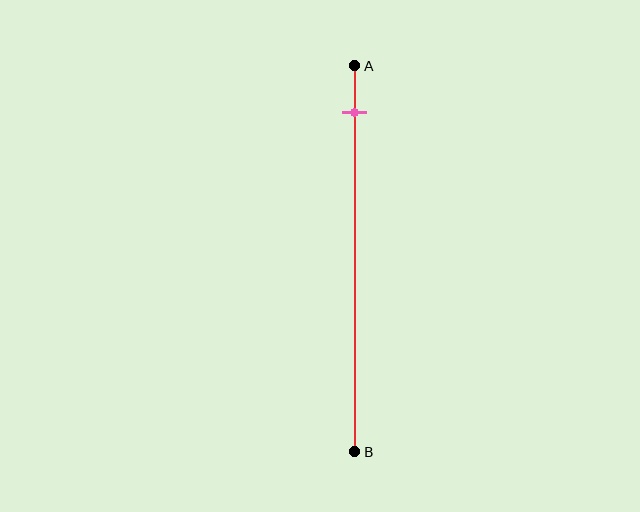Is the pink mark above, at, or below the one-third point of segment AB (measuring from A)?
The pink mark is above the one-third point of segment AB.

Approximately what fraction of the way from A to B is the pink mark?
The pink mark is approximately 10% of the way from A to B.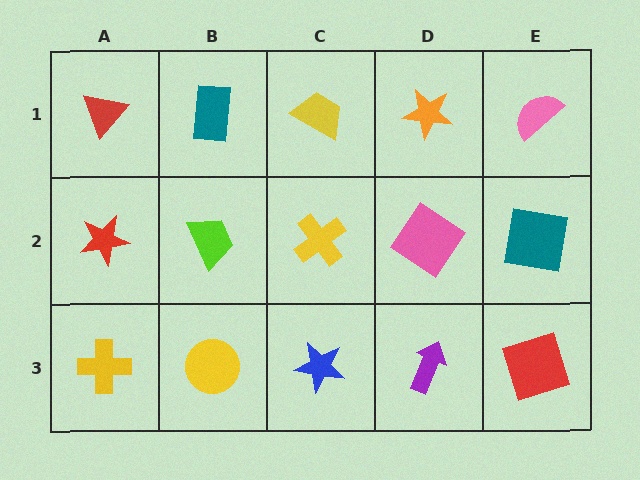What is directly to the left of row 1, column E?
An orange star.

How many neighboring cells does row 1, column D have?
3.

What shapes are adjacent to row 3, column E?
A teal square (row 2, column E), a purple arrow (row 3, column D).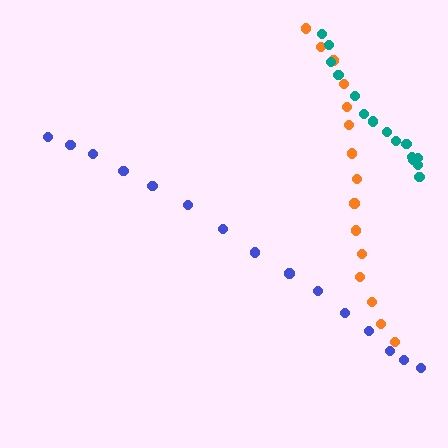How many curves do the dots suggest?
There are 3 distinct paths.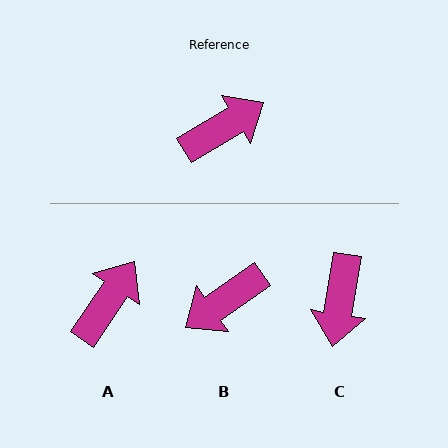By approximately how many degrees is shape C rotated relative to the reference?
Approximately 131 degrees clockwise.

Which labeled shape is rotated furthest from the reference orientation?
B, about 177 degrees away.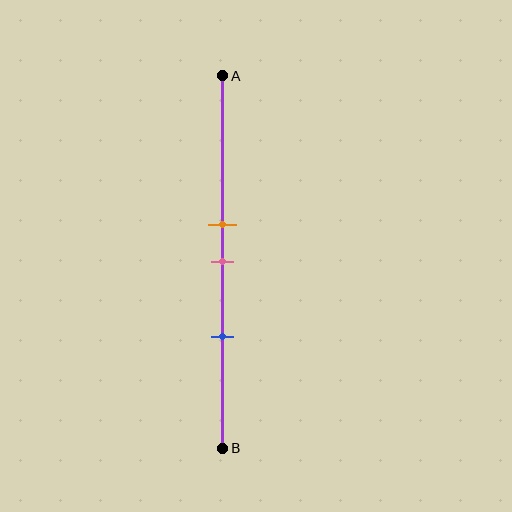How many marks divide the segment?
There are 3 marks dividing the segment.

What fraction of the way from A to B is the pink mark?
The pink mark is approximately 50% (0.5) of the way from A to B.